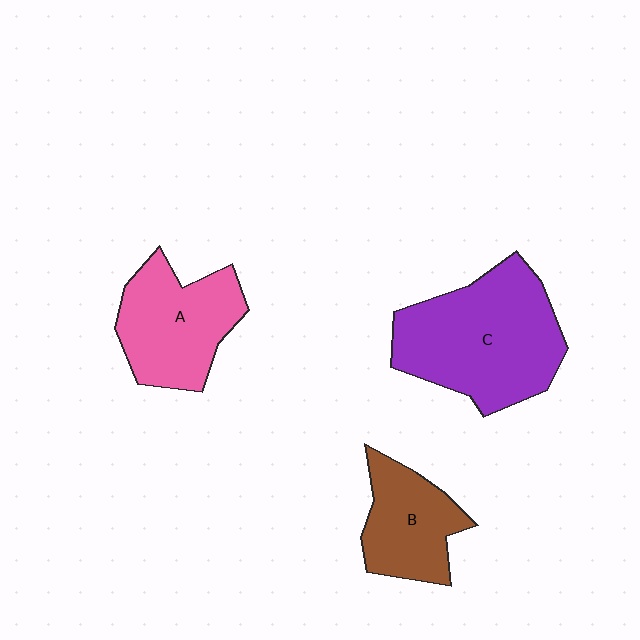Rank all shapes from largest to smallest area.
From largest to smallest: C (purple), A (pink), B (brown).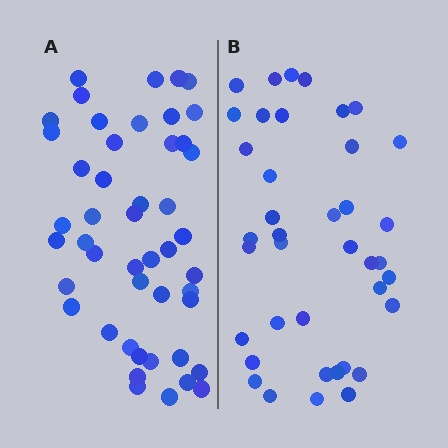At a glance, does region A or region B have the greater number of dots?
Region A (the left region) has more dots.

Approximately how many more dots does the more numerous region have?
Region A has roughly 8 or so more dots than region B.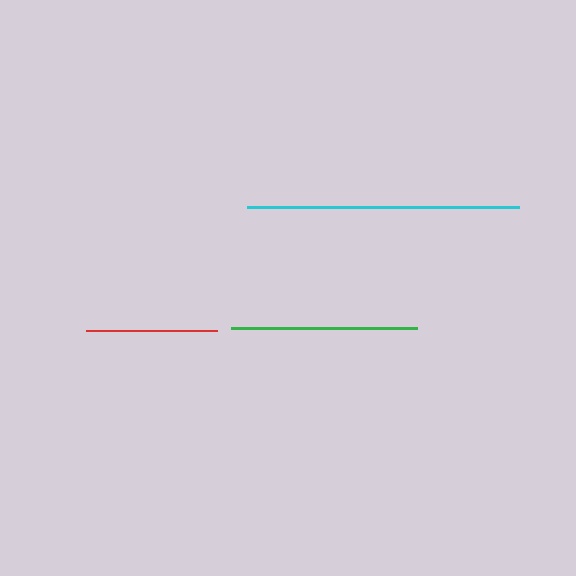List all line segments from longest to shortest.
From longest to shortest: cyan, green, red.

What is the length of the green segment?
The green segment is approximately 185 pixels long.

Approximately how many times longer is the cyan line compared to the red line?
The cyan line is approximately 2.1 times the length of the red line.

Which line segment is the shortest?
The red line is the shortest at approximately 131 pixels.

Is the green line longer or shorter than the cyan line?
The cyan line is longer than the green line.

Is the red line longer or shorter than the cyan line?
The cyan line is longer than the red line.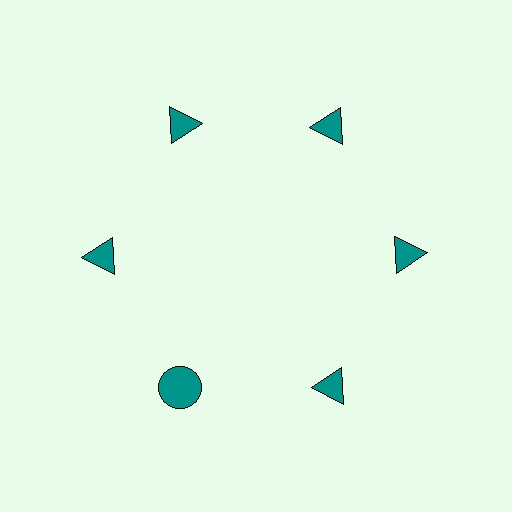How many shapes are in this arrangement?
There are 6 shapes arranged in a ring pattern.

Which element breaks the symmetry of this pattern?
The teal circle at roughly the 7 o'clock position breaks the symmetry. All other shapes are teal triangles.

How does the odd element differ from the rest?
It has a different shape: circle instead of triangle.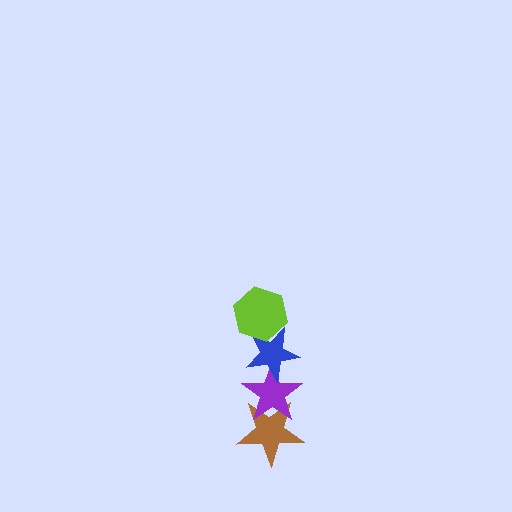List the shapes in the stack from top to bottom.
From top to bottom: the lime hexagon, the blue star, the purple star, the brown star.